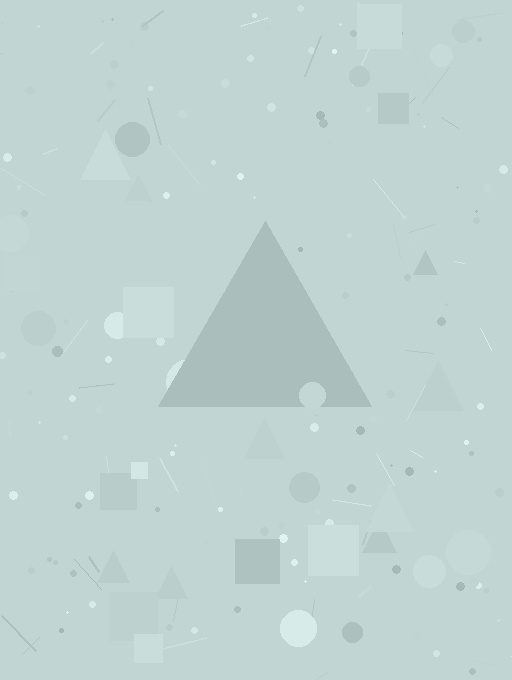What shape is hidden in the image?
A triangle is hidden in the image.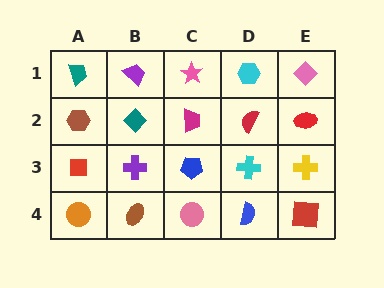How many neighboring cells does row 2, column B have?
4.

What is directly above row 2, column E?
A pink diamond.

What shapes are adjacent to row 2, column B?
A purple trapezoid (row 1, column B), a purple cross (row 3, column B), a brown hexagon (row 2, column A), a magenta trapezoid (row 2, column C).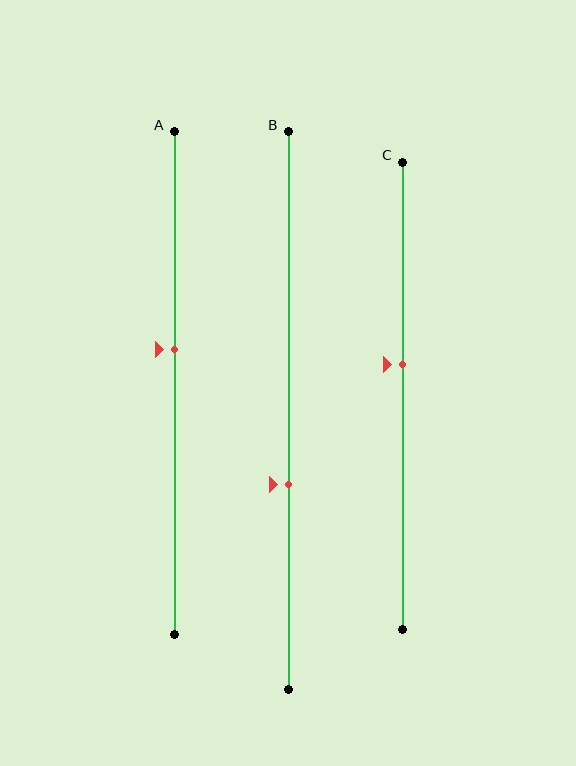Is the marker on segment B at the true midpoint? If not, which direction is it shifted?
No, the marker on segment B is shifted downward by about 13% of the segment length.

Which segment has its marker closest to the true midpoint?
Segment C has its marker closest to the true midpoint.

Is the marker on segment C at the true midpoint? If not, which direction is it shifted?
No, the marker on segment C is shifted upward by about 7% of the segment length.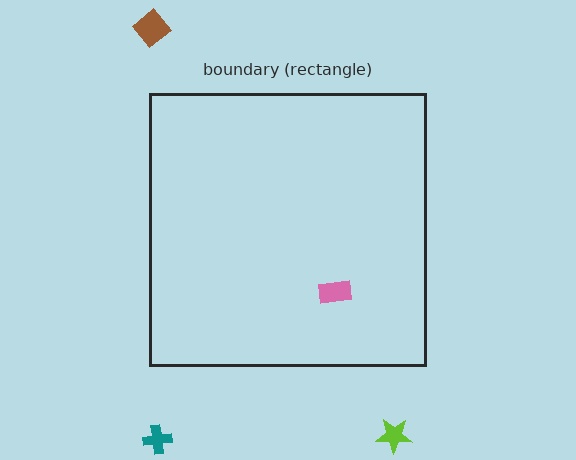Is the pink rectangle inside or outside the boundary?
Inside.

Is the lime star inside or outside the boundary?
Outside.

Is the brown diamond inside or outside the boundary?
Outside.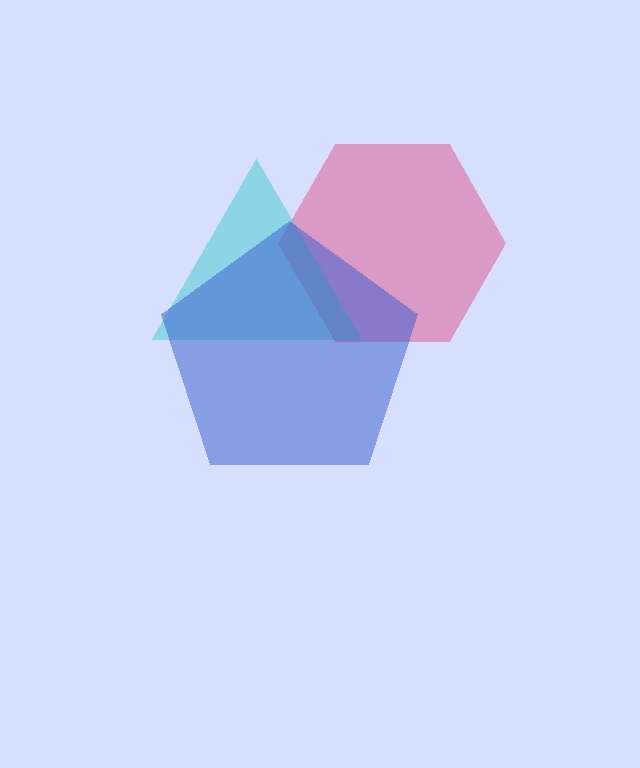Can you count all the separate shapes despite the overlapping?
Yes, there are 3 separate shapes.